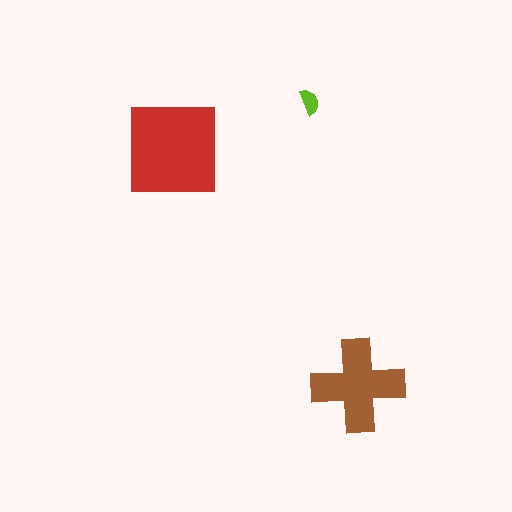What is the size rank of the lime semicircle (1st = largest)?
3rd.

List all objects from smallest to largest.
The lime semicircle, the brown cross, the red square.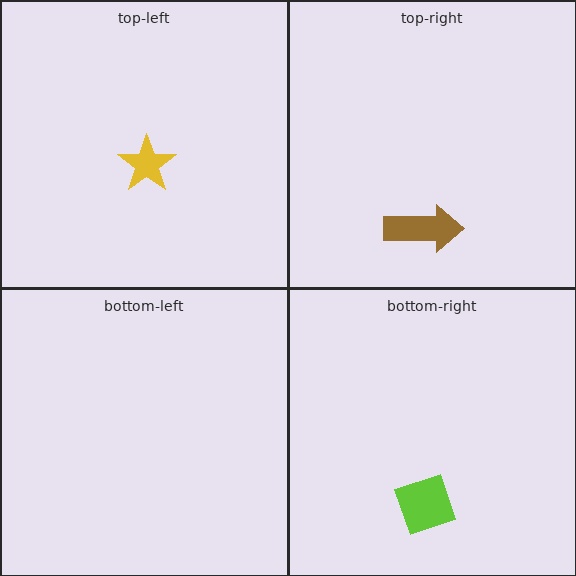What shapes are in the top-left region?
The yellow star.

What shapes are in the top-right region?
The brown arrow.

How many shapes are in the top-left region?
1.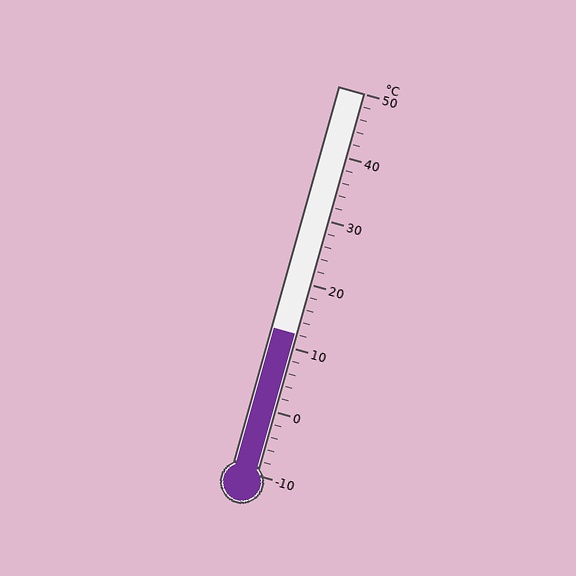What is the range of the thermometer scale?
The thermometer scale ranges from -10°C to 50°C.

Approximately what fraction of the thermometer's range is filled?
The thermometer is filled to approximately 35% of its range.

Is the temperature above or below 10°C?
The temperature is above 10°C.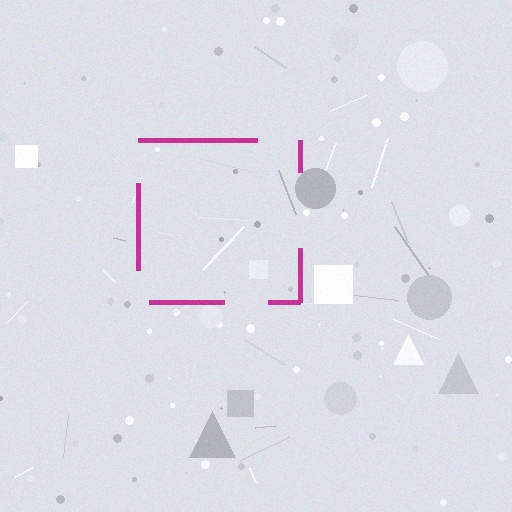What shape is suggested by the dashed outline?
The dashed outline suggests a square.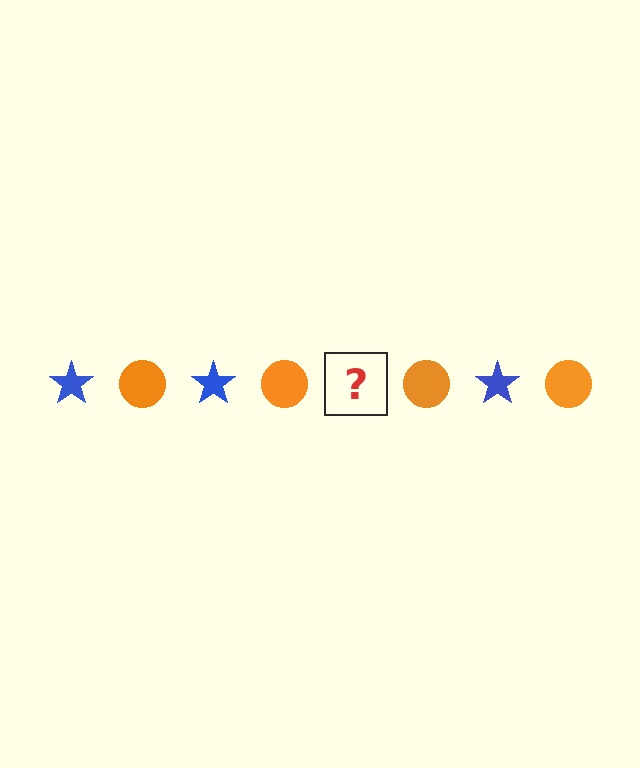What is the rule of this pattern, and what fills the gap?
The rule is that the pattern alternates between blue star and orange circle. The gap should be filled with a blue star.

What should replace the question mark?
The question mark should be replaced with a blue star.